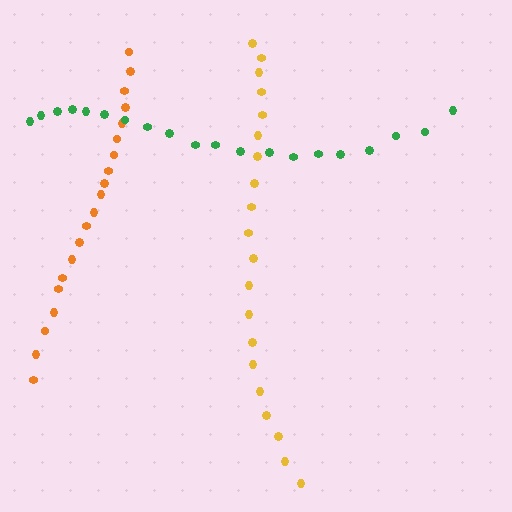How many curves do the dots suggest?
There are 3 distinct paths.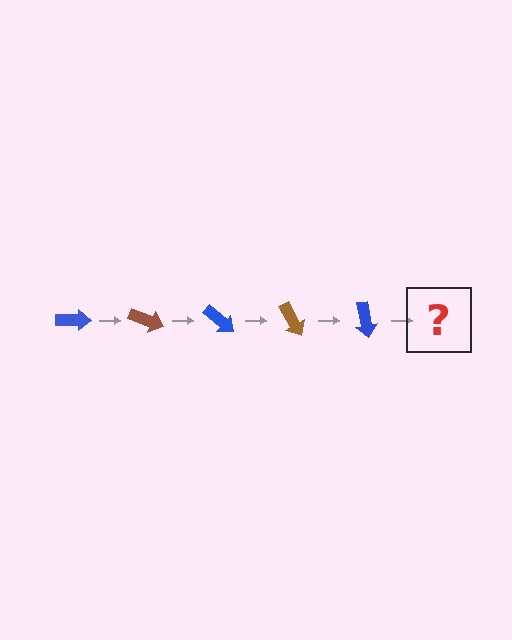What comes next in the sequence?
The next element should be a brown arrow, rotated 100 degrees from the start.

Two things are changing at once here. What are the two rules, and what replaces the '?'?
The two rules are that it rotates 20 degrees each step and the color cycles through blue and brown. The '?' should be a brown arrow, rotated 100 degrees from the start.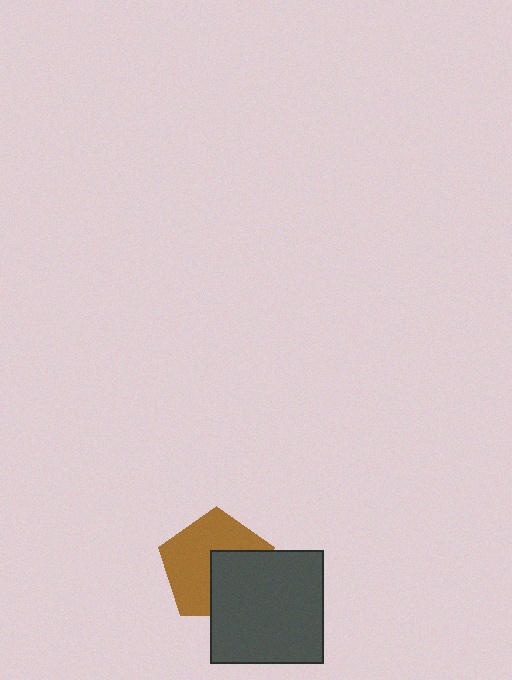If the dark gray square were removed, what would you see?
You would see the complete brown pentagon.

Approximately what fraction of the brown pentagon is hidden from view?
Roughly 40% of the brown pentagon is hidden behind the dark gray square.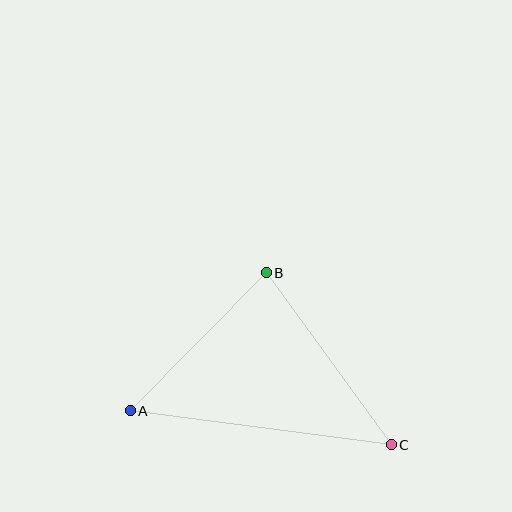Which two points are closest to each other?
Points A and B are closest to each other.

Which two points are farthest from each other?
Points A and C are farthest from each other.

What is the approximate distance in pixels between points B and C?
The distance between B and C is approximately 213 pixels.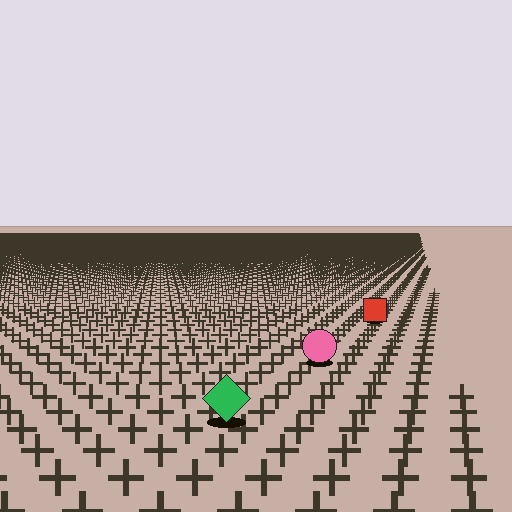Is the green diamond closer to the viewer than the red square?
Yes. The green diamond is closer — you can tell from the texture gradient: the ground texture is coarser near it.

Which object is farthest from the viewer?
The red square is farthest from the viewer. It appears smaller and the ground texture around it is denser.